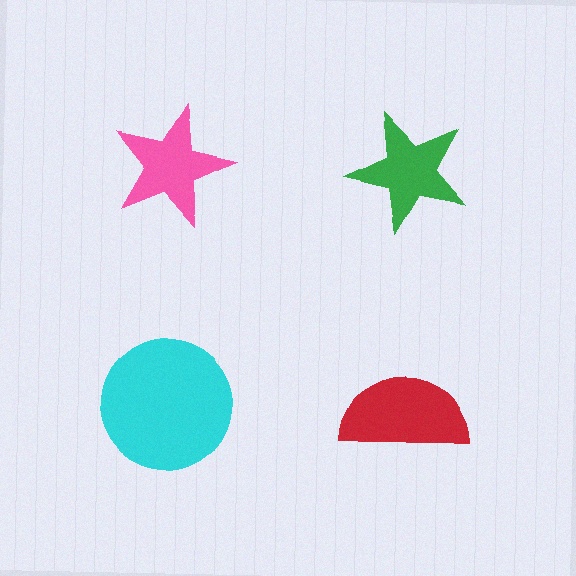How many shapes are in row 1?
2 shapes.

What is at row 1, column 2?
A green star.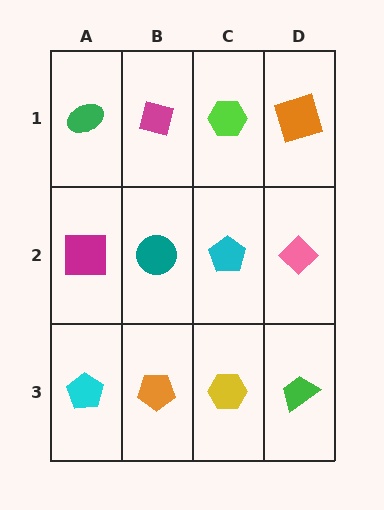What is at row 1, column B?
A magenta square.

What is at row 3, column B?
An orange pentagon.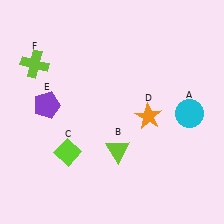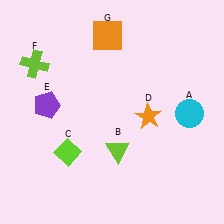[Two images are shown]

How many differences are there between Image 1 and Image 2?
There is 1 difference between the two images.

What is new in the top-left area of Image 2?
An orange square (G) was added in the top-left area of Image 2.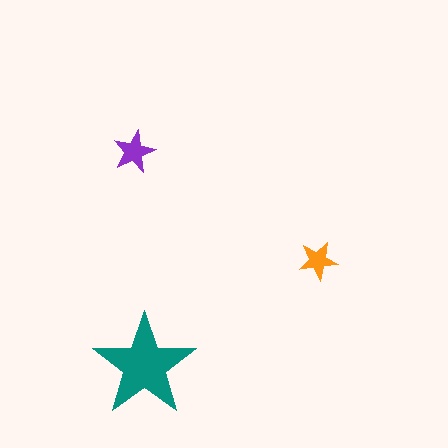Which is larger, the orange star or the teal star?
The teal one.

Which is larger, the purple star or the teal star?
The teal one.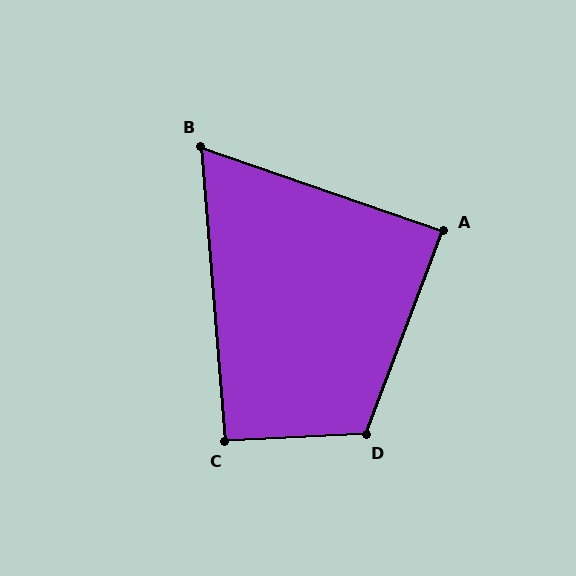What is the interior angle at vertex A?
Approximately 88 degrees (approximately right).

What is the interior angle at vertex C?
Approximately 92 degrees (approximately right).